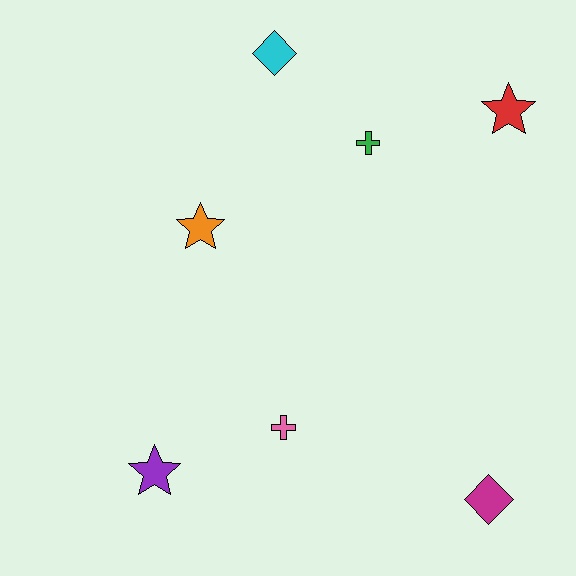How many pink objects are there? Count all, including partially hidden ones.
There is 1 pink object.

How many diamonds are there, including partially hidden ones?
There are 2 diamonds.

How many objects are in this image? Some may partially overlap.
There are 7 objects.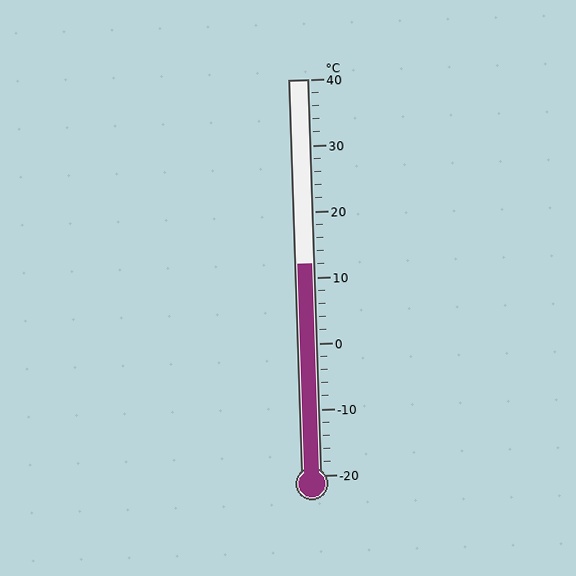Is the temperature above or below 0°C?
The temperature is above 0°C.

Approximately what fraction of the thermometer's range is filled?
The thermometer is filled to approximately 55% of its range.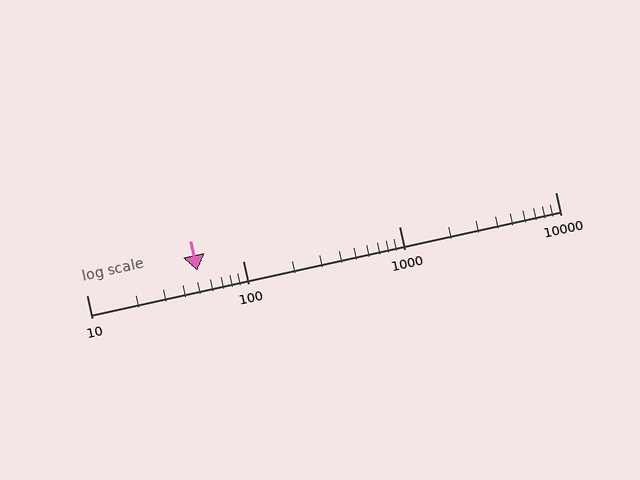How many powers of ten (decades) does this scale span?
The scale spans 3 decades, from 10 to 10000.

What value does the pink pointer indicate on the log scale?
The pointer indicates approximately 51.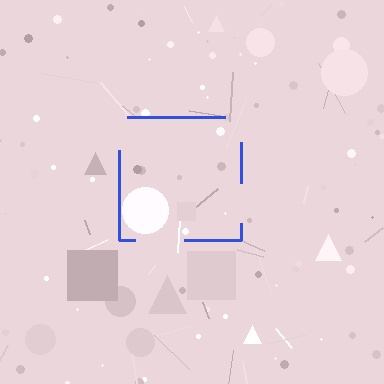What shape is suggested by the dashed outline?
The dashed outline suggests a square.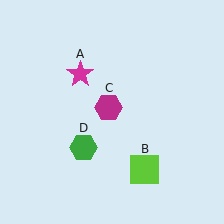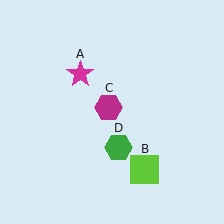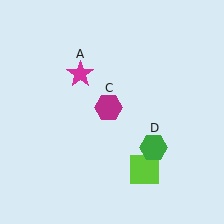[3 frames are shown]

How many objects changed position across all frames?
1 object changed position: green hexagon (object D).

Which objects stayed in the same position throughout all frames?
Magenta star (object A) and lime square (object B) and magenta hexagon (object C) remained stationary.